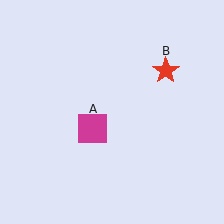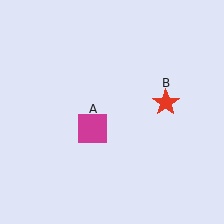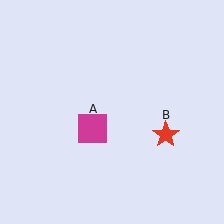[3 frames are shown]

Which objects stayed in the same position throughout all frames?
Magenta square (object A) remained stationary.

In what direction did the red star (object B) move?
The red star (object B) moved down.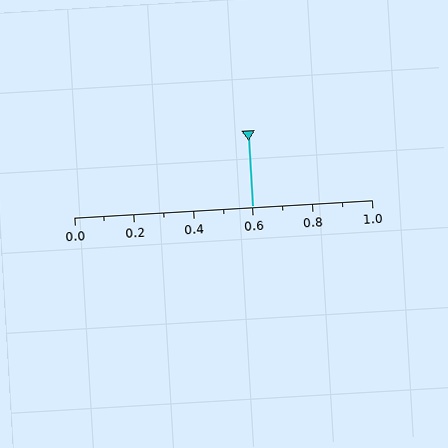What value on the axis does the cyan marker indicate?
The marker indicates approximately 0.6.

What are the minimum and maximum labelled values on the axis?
The axis runs from 0.0 to 1.0.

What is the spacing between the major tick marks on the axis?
The major ticks are spaced 0.2 apart.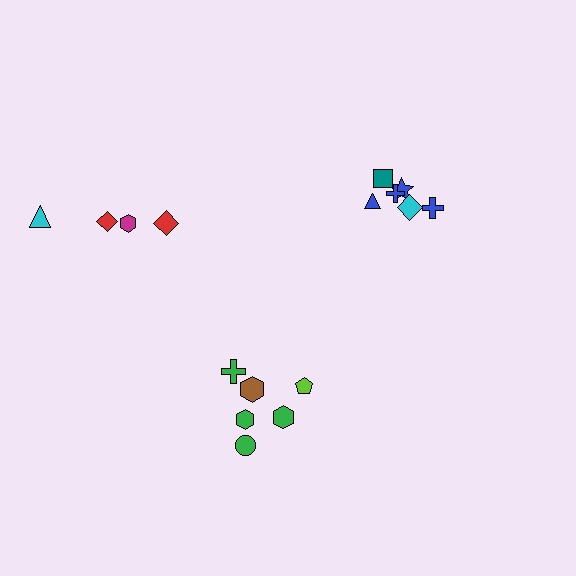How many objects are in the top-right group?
There are 6 objects.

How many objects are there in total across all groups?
There are 16 objects.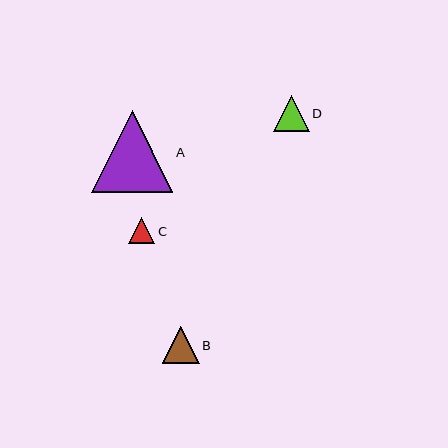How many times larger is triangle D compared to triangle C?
Triangle D is approximately 1.4 times the size of triangle C.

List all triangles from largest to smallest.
From largest to smallest: A, B, D, C.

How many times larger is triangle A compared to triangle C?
Triangle A is approximately 3.1 times the size of triangle C.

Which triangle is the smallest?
Triangle C is the smallest with a size of approximately 26 pixels.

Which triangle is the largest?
Triangle A is the largest with a size of approximately 82 pixels.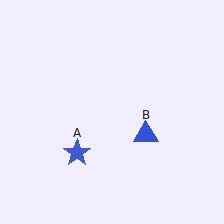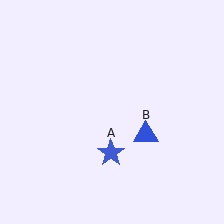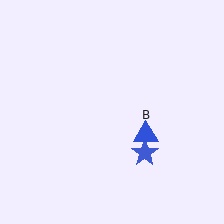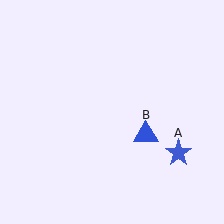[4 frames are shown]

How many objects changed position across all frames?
1 object changed position: blue star (object A).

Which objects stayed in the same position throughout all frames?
Blue triangle (object B) remained stationary.